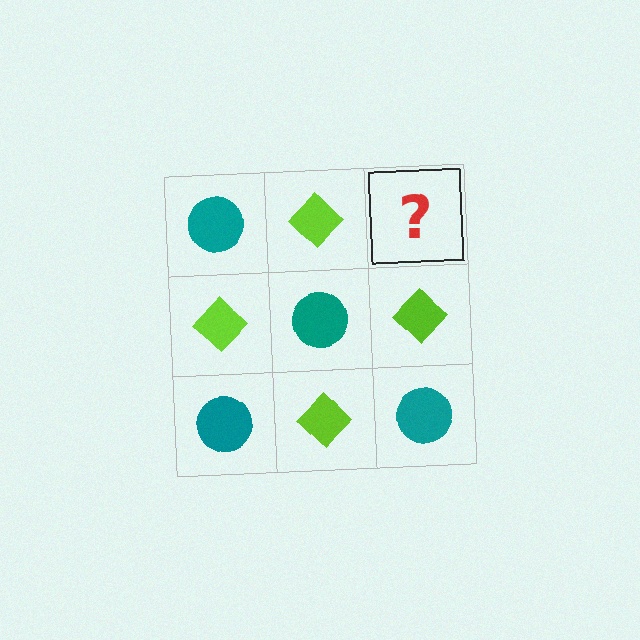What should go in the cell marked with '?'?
The missing cell should contain a teal circle.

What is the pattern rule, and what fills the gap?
The rule is that it alternates teal circle and lime diamond in a checkerboard pattern. The gap should be filled with a teal circle.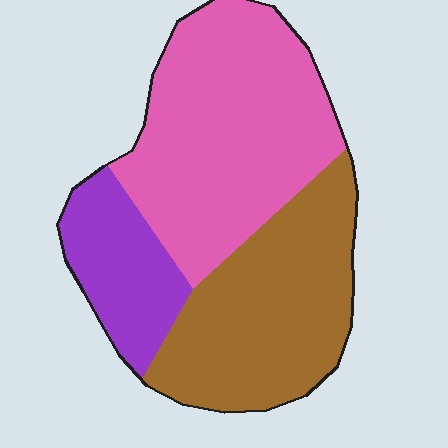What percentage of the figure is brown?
Brown takes up between a third and a half of the figure.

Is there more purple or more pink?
Pink.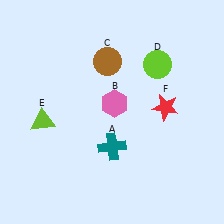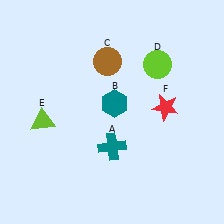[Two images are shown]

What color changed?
The hexagon (B) changed from pink in Image 1 to teal in Image 2.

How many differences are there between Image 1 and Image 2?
There is 1 difference between the two images.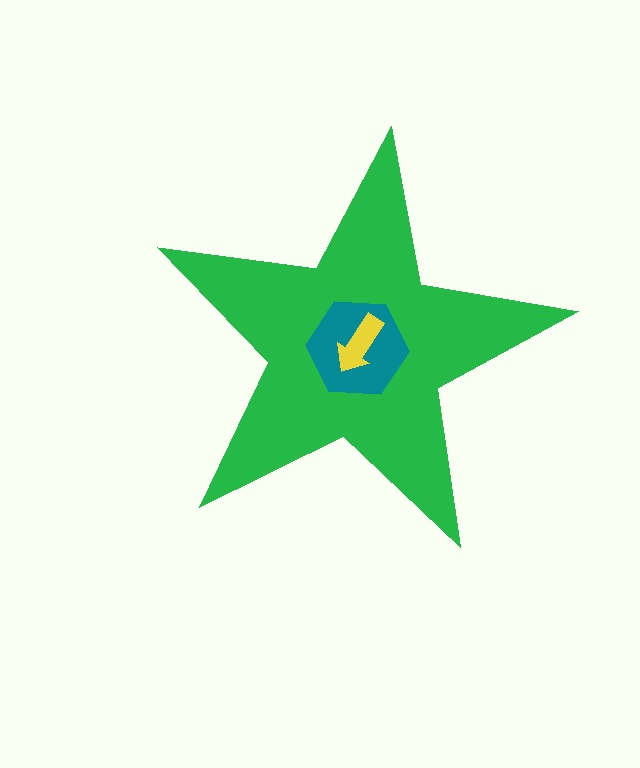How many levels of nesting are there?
3.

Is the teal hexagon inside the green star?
Yes.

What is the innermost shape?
The yellow arrow.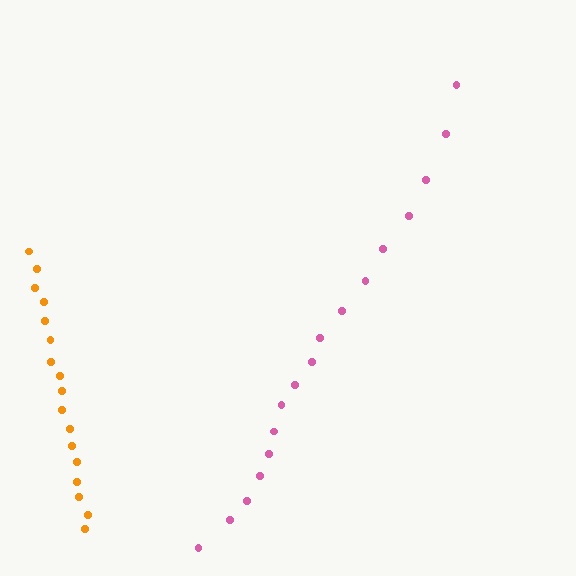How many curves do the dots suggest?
There are 2 distinct paths.